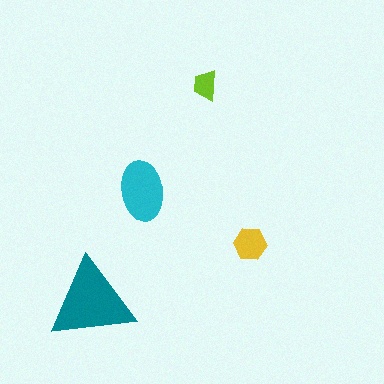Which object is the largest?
The teal triangle.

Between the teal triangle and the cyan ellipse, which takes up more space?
The teal triangle.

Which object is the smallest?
The lime trapezoid.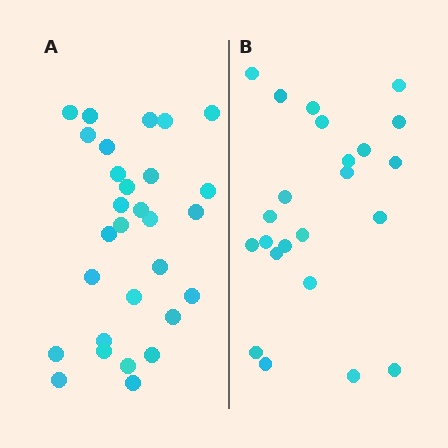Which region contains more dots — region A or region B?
Region A (the left region) has more dots.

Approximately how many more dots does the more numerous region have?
Region A has about 6 more dots than region B.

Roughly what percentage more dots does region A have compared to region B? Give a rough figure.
About 25% more.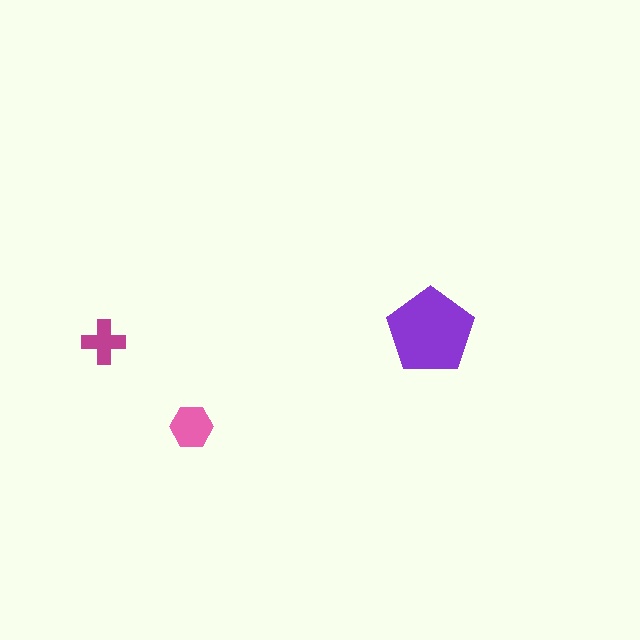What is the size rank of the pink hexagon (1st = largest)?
2nd.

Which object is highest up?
The purple pentagon is topmost.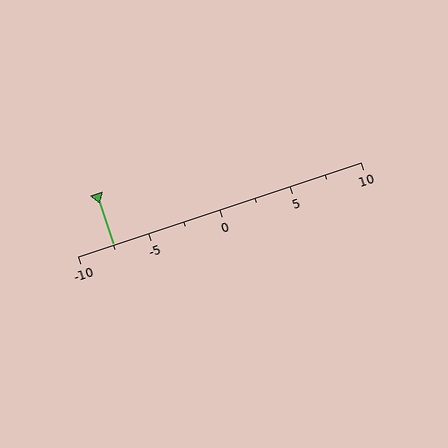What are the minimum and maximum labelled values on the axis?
The axis runs from -10 to 10.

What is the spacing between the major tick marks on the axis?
The major ticks are spaced 5 apart.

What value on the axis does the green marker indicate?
The marker indicates approximately -7.5.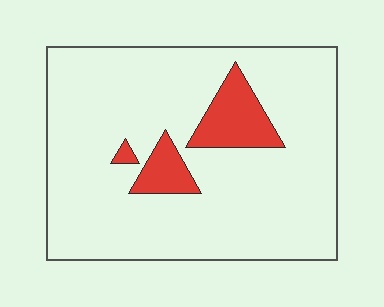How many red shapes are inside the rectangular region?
3.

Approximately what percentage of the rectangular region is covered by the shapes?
Approximately 10%.